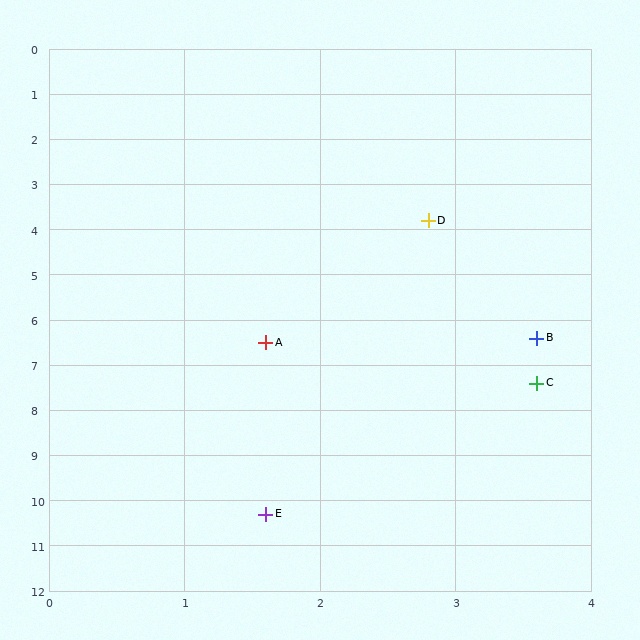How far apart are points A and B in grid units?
Points A and B are about 2.0 grid units apart.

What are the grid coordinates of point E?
Point E is at approximately (1.6, 10.3).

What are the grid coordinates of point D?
Point D is at approximately (2.8, 3.8).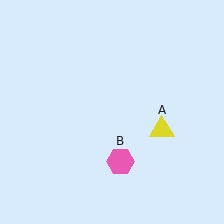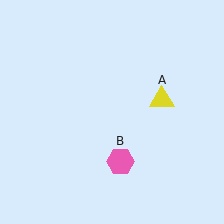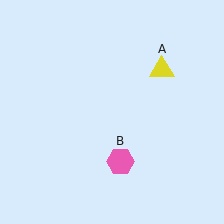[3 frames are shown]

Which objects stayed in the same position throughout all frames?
Pink hexagon (object B) remained stationary.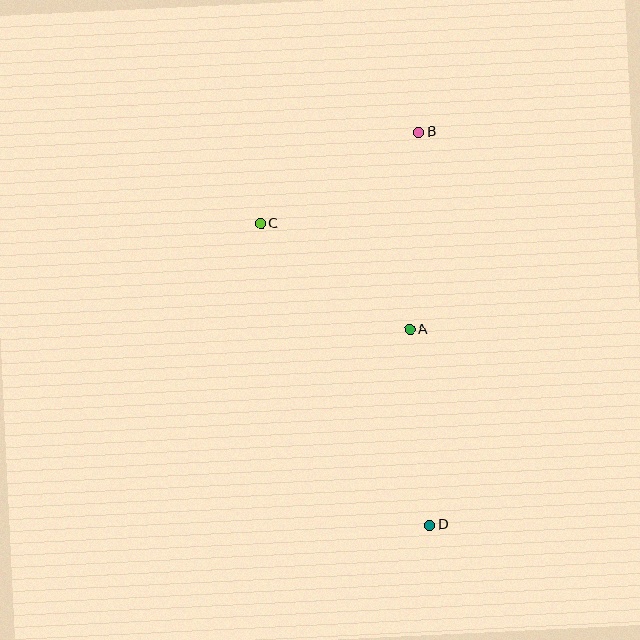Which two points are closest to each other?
Points B and C are closest to each other.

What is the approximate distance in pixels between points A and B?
The distance between A and B is approximately 197 pixels.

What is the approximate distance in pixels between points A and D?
The distance between A and D is approximately 197 pixels.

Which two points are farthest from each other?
Points B and D are farthest from each other.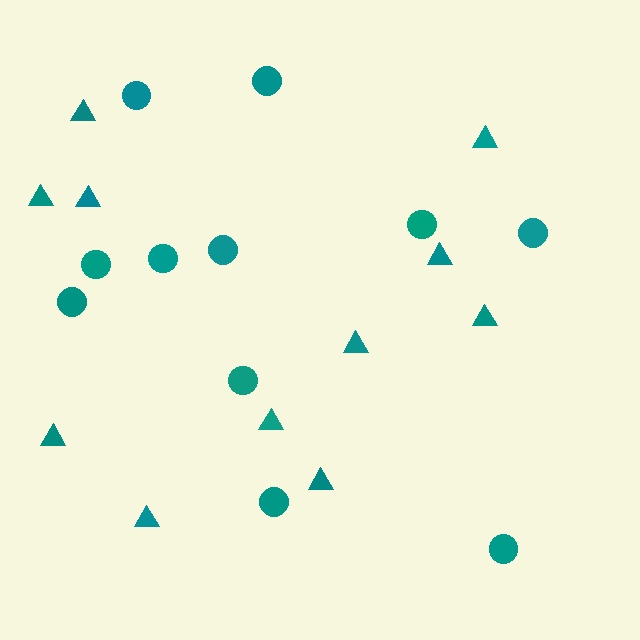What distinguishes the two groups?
There are 2 groups: one group of circles (11) and one group of triangles (11).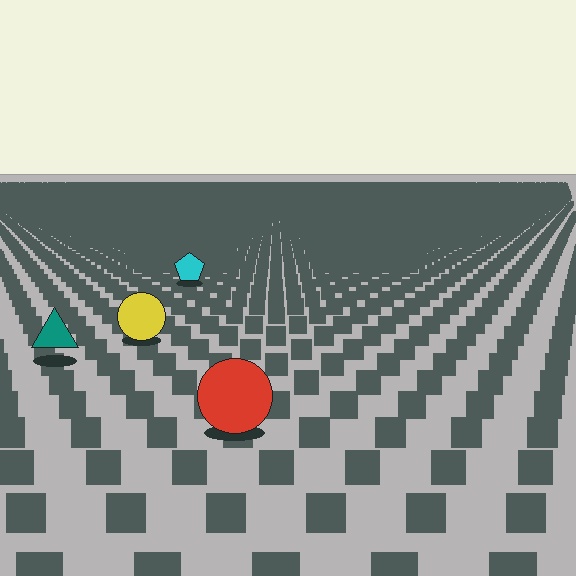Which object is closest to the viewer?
The red circle is closest. The texture marks near it are larger and more spread out.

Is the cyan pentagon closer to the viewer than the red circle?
No. The red circle is closer — you can tell from the texture gradient: the ground texture is coarser near it.